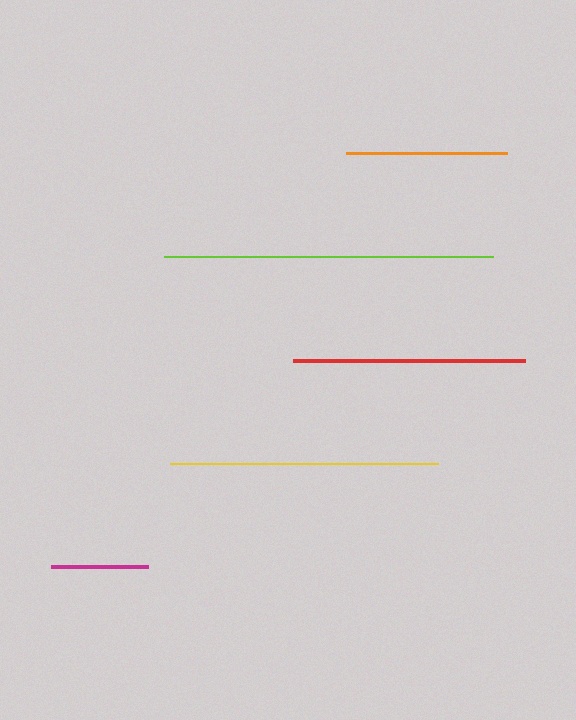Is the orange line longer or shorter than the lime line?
The lime line is longer than the orange line.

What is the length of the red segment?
The red segment is approximately 232 pixels long.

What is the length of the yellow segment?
The yellow segment is approximately 268 pixels long.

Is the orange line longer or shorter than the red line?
The red line is longer than the orange line.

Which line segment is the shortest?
The magenta line is the shortest at approximately 97 pixels.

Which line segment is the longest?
The lime line is the longest at approximately 329 pixels.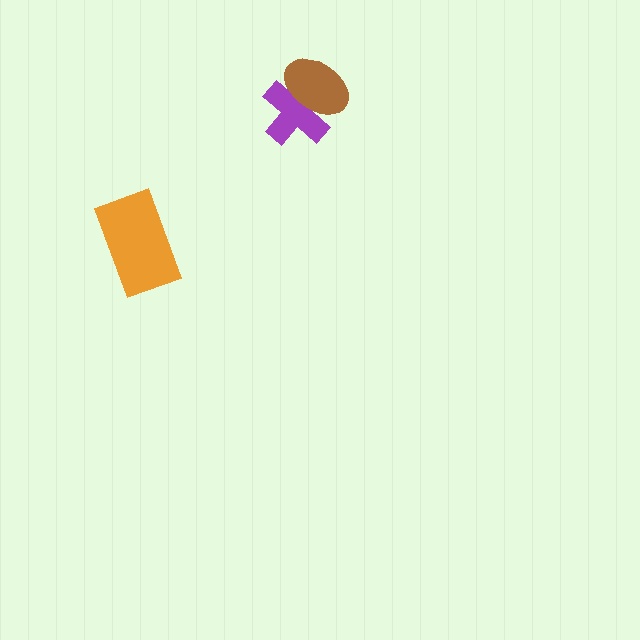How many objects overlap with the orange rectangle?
0 objects overlap with the orange rectangle.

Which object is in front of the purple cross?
The brown ellipse is in front of the purple cross.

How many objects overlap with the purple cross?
1 object overlaps with the purple cross.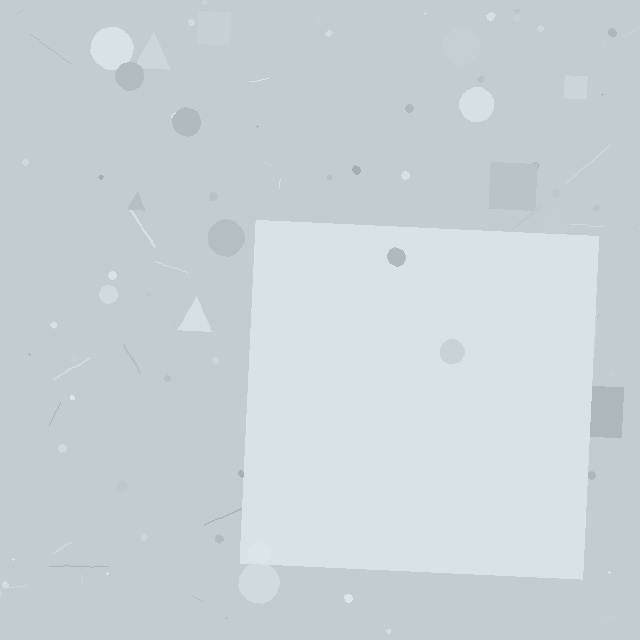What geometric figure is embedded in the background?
A square is embedded in the background.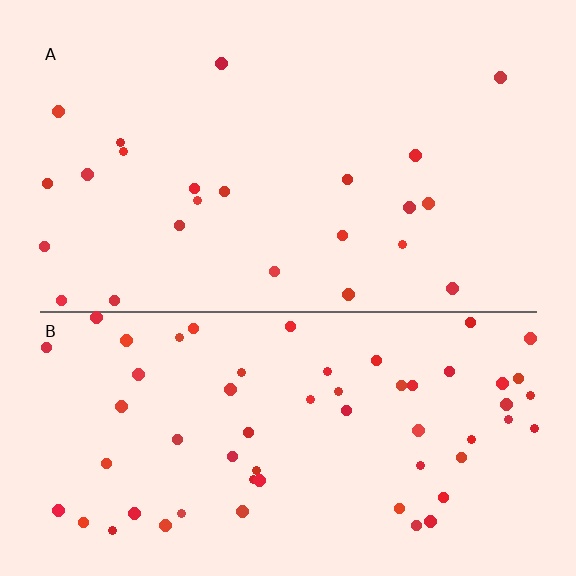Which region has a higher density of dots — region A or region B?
B (the bottom).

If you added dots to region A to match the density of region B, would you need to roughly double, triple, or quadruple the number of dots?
Approximately triple.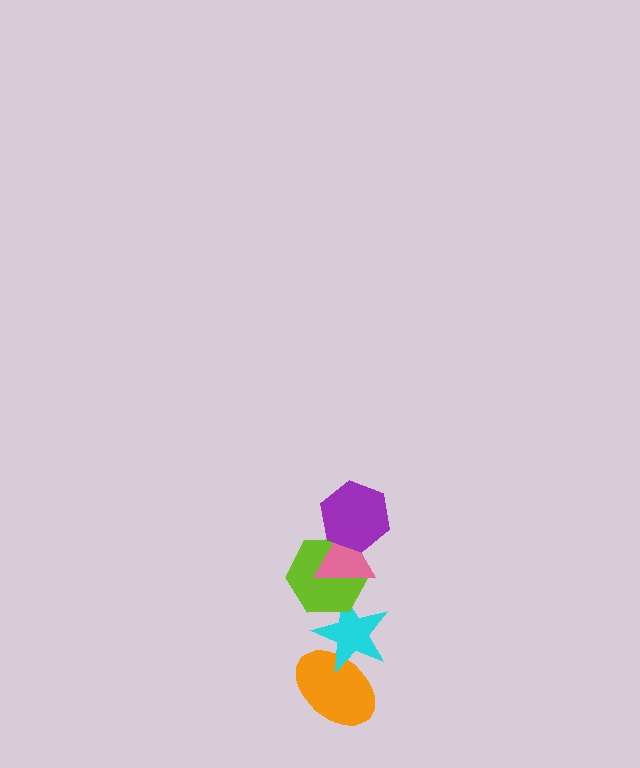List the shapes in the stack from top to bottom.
From top to bottom: the purple hexagon, the pink triangle, the lime hexagon, the cyan star, the orange ellipse.